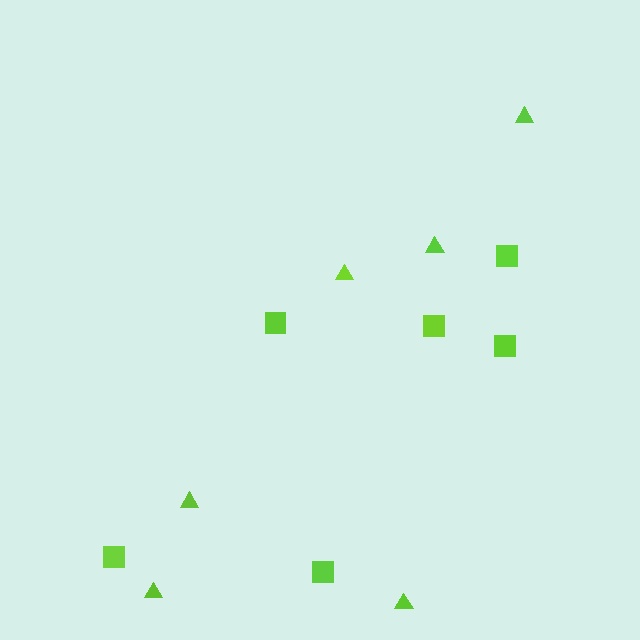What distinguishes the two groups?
There are 2 groups: one group of triangles (6) and one group of squares (6).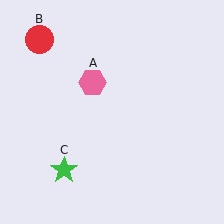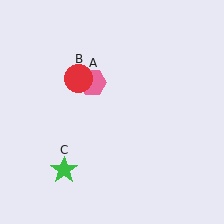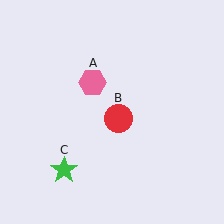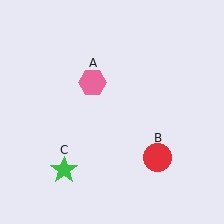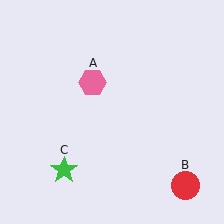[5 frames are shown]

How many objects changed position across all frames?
1 object changed position: red circle (object B).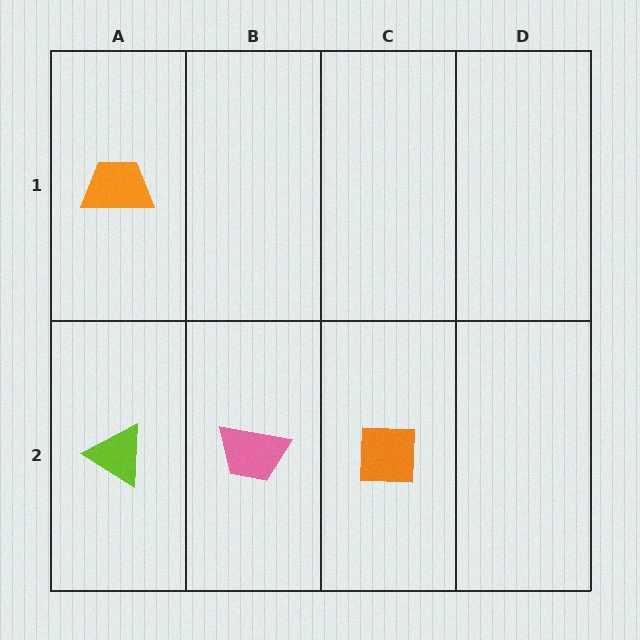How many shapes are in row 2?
3 shapes.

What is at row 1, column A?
An orange trapezoid.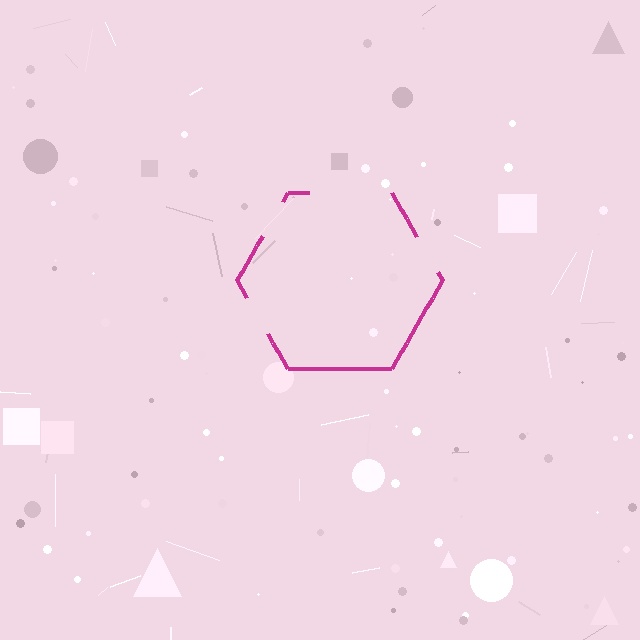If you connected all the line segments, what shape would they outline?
They would outline a hexagon.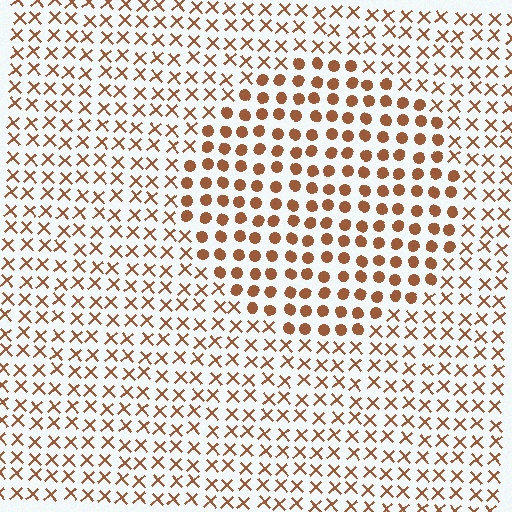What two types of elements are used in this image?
The image uses circles inside the circle region and X marks outside it.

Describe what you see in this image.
The image is filled with small brown elements arranged in a uniform grid. A circle-shaped region contains circles, while the surrounding area contains X marks. The boundary is defined purely by the change in element shape.